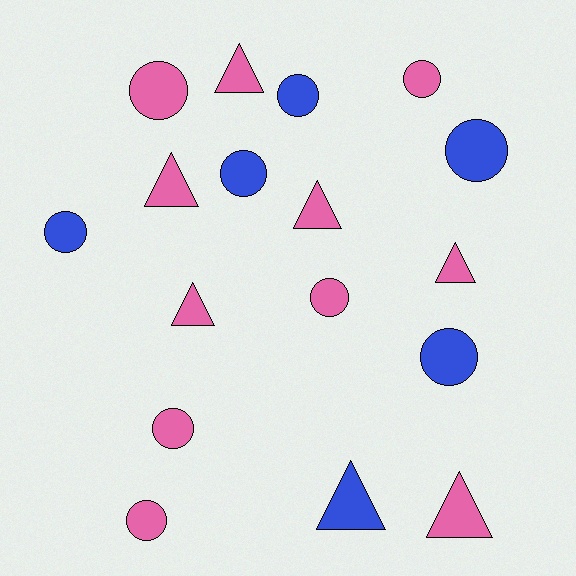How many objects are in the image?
There are 17 objects.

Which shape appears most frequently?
Circle, with 10 objects.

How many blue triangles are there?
There is 1 blue triangle.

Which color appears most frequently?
Pink, with 11 objects.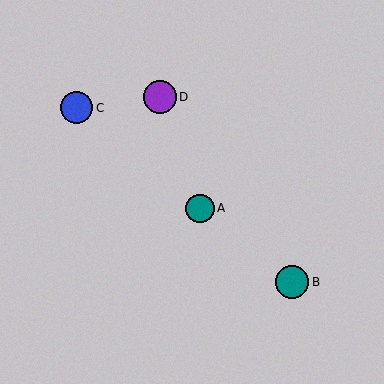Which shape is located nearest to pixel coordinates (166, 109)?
The purple circle (labeled D) at (160, 97) is nearest to that location.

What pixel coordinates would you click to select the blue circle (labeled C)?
Click at (77, 108) to select the blue circle C.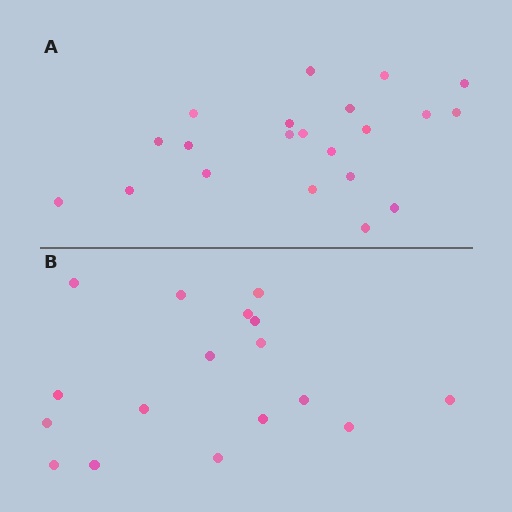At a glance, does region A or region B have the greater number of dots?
Region A (the top region) has more dots.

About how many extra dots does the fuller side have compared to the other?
Region A has about 4 more dots than region B.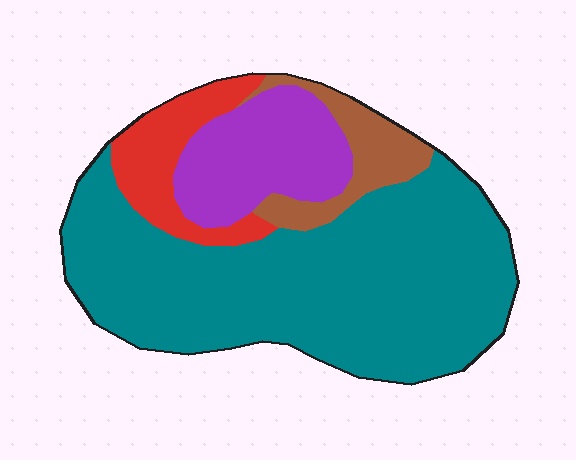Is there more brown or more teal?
Teal.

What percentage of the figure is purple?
Purple covers 17% of the figure.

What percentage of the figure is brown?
Brown takes up less than a quarter of the figure.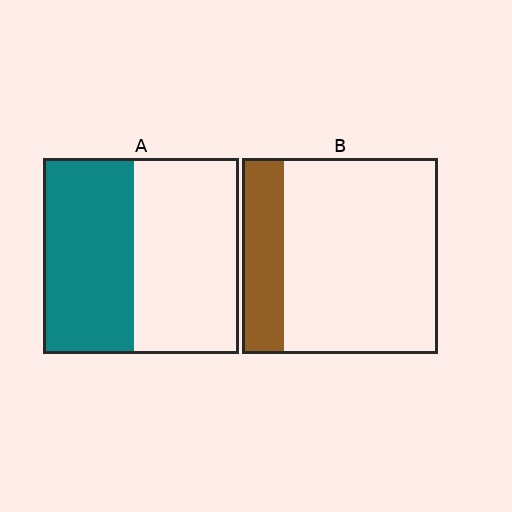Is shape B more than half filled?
No.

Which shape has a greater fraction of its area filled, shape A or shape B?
Shape A.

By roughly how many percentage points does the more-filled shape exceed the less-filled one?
By roughly 25 percentage points (A over B).